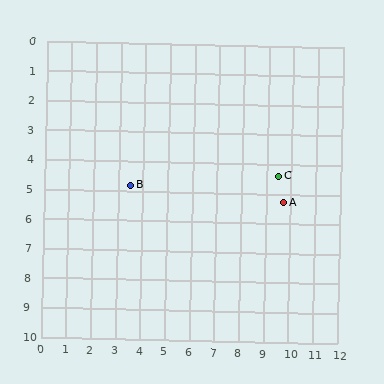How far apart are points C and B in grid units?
Points C and B are about 6.0 grid units apart.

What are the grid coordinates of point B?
Point B is at approximately (3.5, 4.8).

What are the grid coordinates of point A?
Point A is at approximately (9.7, 5.3).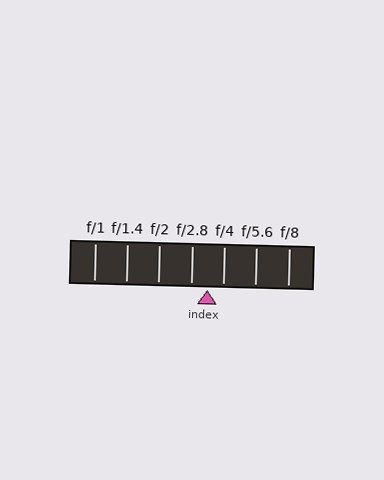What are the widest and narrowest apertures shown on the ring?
The widest aperture shown is f/1 and the narrowest is f/8.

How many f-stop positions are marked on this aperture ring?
There are 7 f-stop positions marked.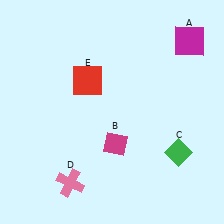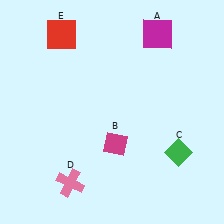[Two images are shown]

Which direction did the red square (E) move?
The red square (E) moved up.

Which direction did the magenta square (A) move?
The magenta square (A) moved left.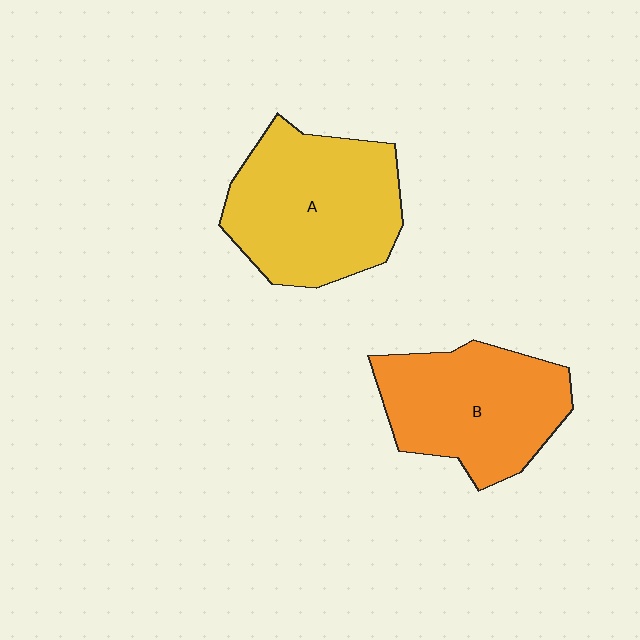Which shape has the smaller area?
Shape B (orange).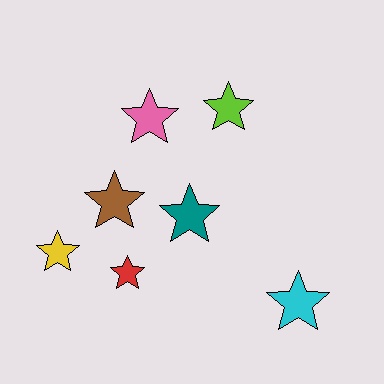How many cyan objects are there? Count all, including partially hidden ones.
There is 1 cyan object.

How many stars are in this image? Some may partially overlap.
There are 7 stars.